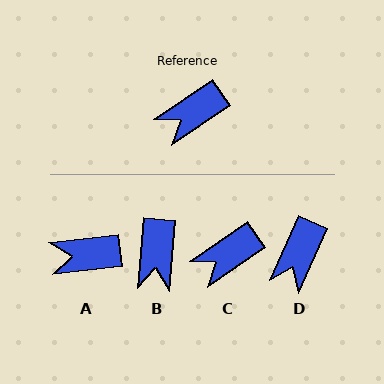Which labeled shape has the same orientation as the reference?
C.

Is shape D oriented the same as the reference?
No, it is off by about 31 degrees.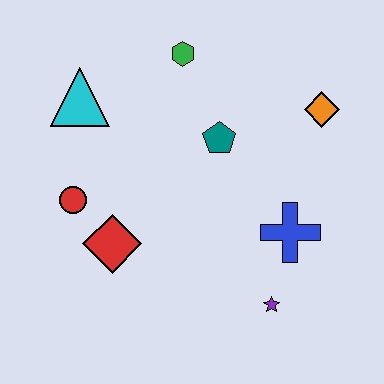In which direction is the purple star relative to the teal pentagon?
The purple star is below the teal pentagon.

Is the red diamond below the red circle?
Yes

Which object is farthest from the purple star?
The cyan triangle is farthest from the purple star.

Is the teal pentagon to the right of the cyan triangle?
Yes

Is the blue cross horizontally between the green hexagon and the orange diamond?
Yes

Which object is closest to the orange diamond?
The teal pentagon is closest to the orange diamond.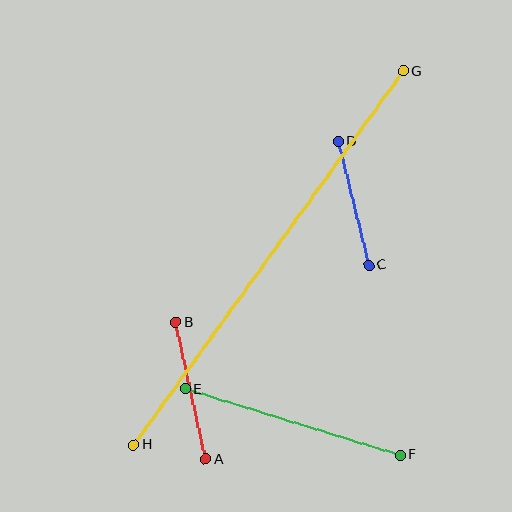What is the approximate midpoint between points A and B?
The midpoint is at approximately (191, 391) pixels.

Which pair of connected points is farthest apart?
Points G and H are farthest apart.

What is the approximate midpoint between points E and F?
The midpoint is at approximately (293, 422) pixels.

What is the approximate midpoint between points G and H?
The midpoint is at approximately (269, 258) pixels.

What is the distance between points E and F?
The distance is approximately 225 pixels.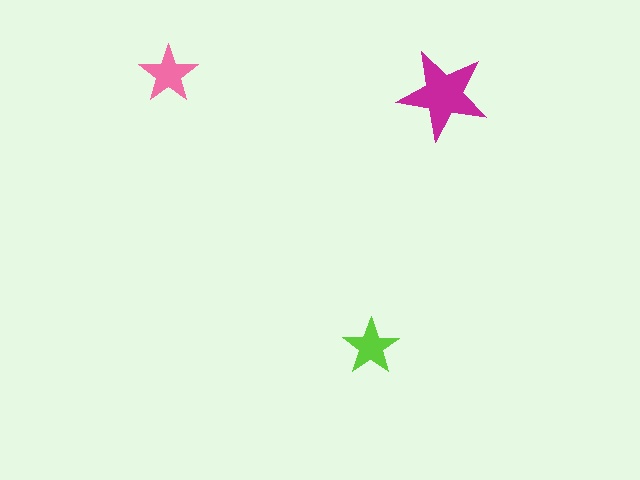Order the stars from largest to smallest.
the magenta one, the pink one, the lime one.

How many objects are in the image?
There are 3 objects in the image.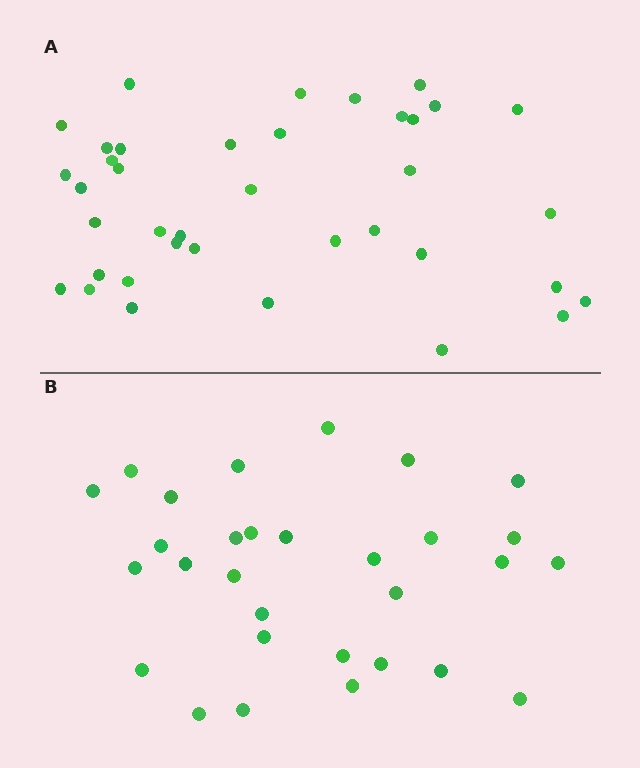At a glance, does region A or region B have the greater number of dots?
Region A (the top region) has more dots.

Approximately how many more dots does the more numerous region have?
Region A has roughly 8 or so more dots than region B.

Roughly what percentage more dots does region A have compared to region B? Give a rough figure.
About 25% more.